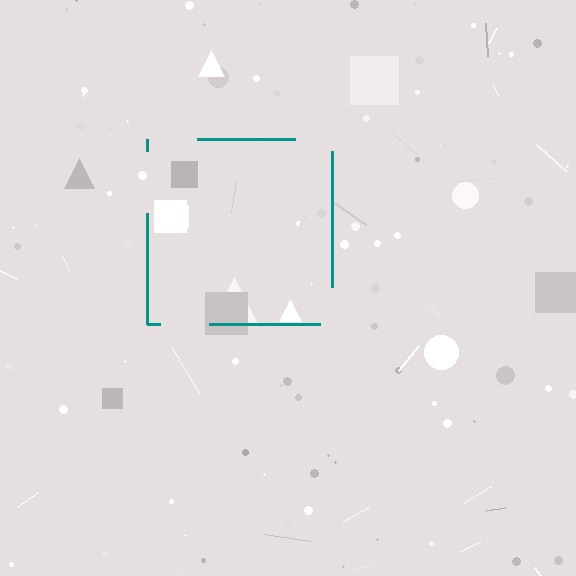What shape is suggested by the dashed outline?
The dashed outline suggests a square.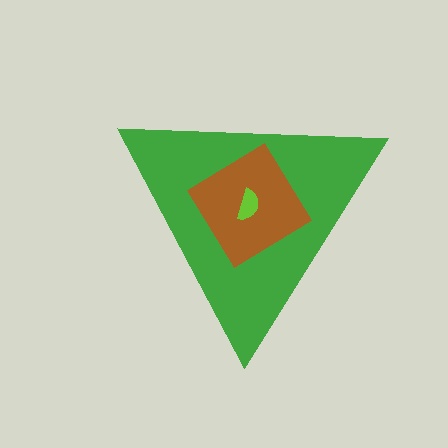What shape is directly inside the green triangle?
The brown diamond.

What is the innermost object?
The lime semicircle.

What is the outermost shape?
The green triangle.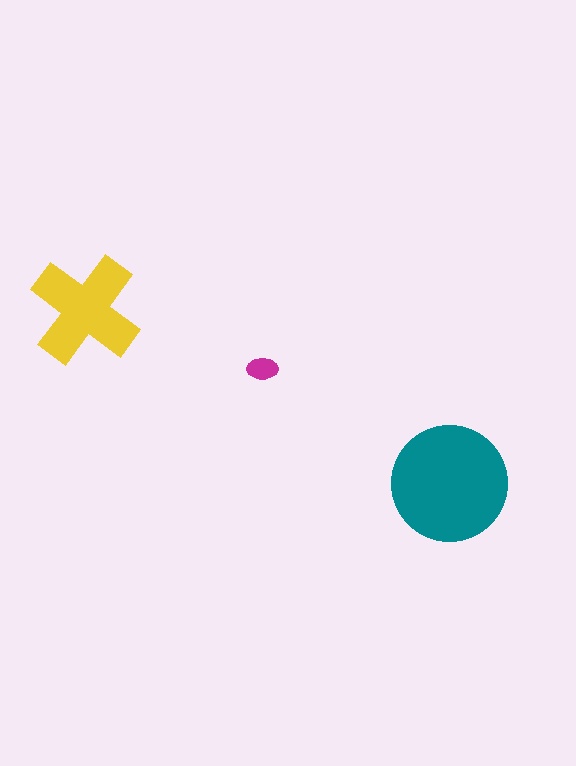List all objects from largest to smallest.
The teal circle, the yellow cross, the magenta ellipse.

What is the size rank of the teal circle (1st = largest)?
1st.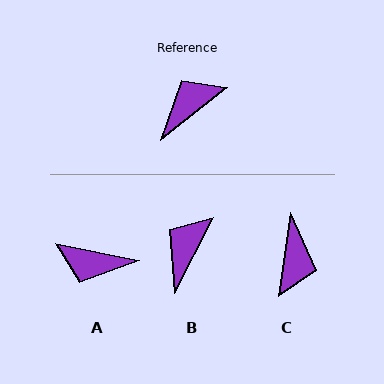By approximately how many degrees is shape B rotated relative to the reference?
Approximately 24 degrees counter-clockwise.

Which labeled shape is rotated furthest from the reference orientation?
C, about 137 degrees away.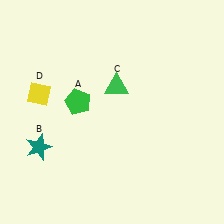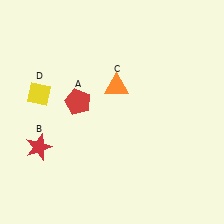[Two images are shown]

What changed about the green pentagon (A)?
In Image 1, A is green. In Image 2, it changed to red.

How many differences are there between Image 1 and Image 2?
There are 3 differences between the two images.